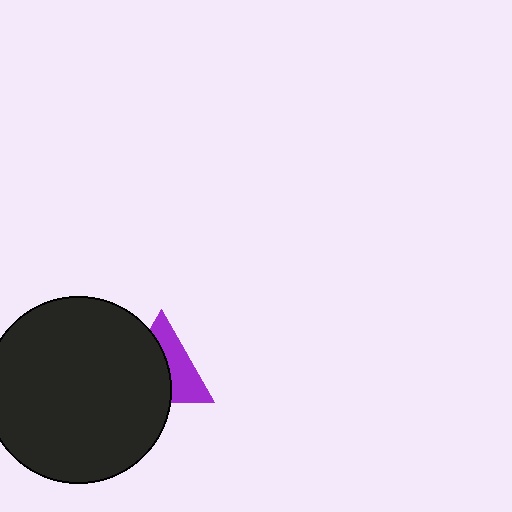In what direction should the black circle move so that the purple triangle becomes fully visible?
The black circle should move left. That is the shortest direction to clear the overlap and leave the purple triangle fully visible.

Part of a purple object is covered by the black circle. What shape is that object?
It is a triangle.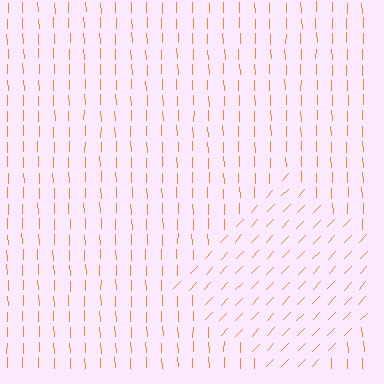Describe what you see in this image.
The image is filled with small orange line segments. A diamond region in the image has lines oriented differently from the surrounding lines, creating a visible texture boundary.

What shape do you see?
I see a diamond.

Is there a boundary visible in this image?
Yes, there is a texture boundary formed by a change in line orientation.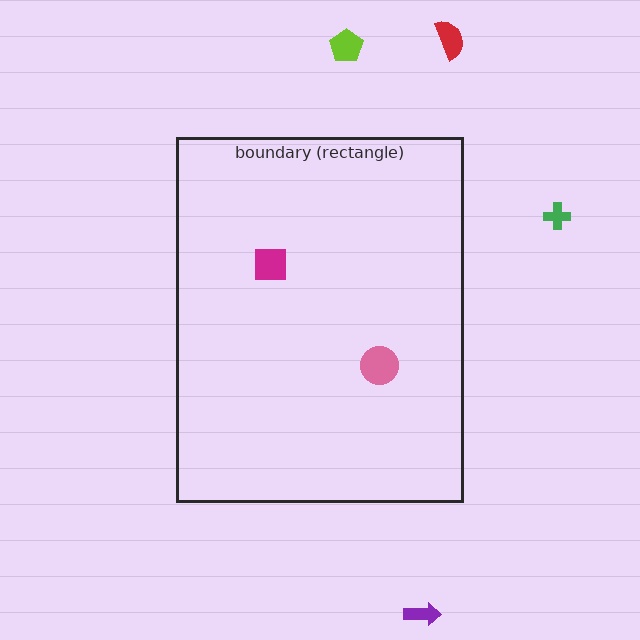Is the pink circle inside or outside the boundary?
Inside.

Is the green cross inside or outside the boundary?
Outside.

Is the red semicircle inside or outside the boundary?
Outside.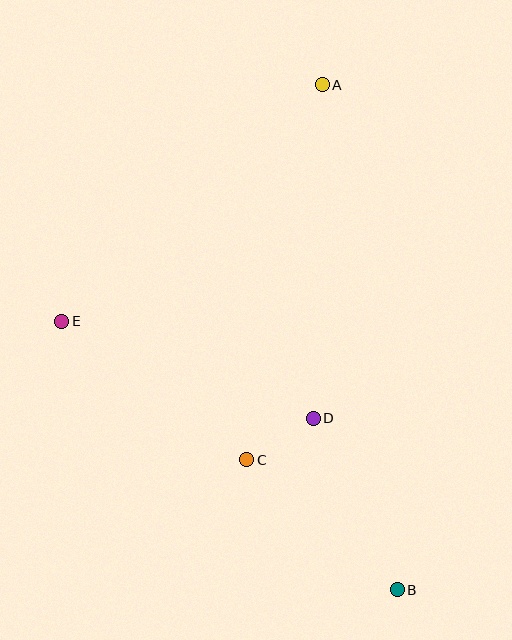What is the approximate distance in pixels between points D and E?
The distance between D and E is approximately 269 pixels.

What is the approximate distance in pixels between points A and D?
The distance between A and D is approximately 333 pixels.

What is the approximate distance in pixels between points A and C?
The distance between A and C is approximately 382 pixels.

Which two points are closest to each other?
Points C and D are closest to each other.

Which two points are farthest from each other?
Points A and B are farthest from each other.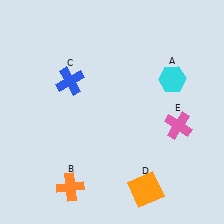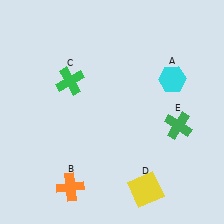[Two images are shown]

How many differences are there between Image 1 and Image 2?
There are 3 differences between the two images.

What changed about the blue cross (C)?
In Image 1, C is blue. In Image 2, it changed to green.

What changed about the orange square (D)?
In Image 1, D is orange. In Image 2, it changed to yellow.